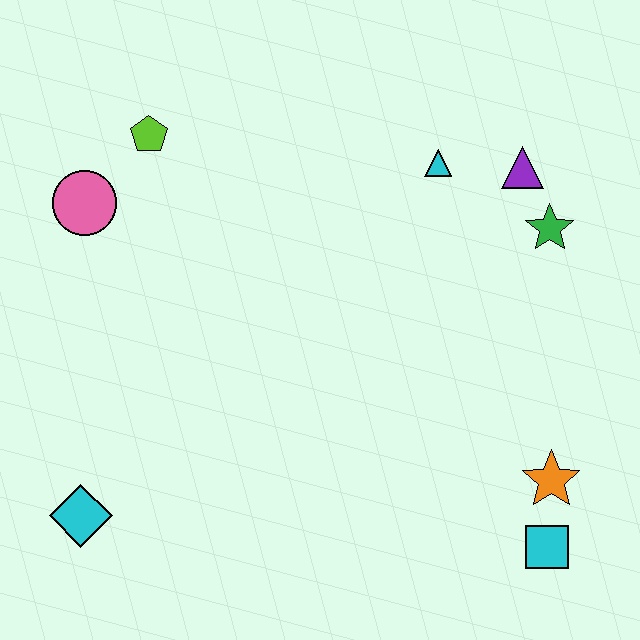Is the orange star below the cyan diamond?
No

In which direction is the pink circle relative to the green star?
The pink circle is to the left of the green star.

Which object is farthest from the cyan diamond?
The purple triangle is farthest from the cyan diamond.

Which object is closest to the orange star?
The cyan square is closest to the orange star.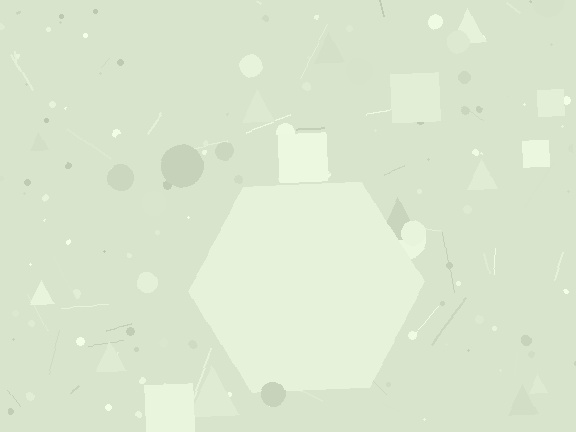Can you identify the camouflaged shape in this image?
The camouflaged shape is a hexagon.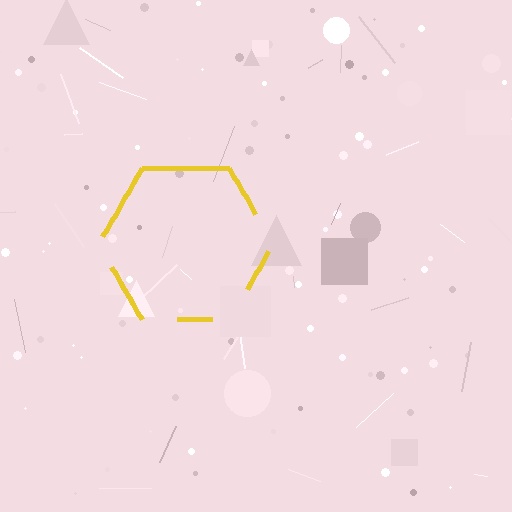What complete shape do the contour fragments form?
The contour fragments form a hexagon.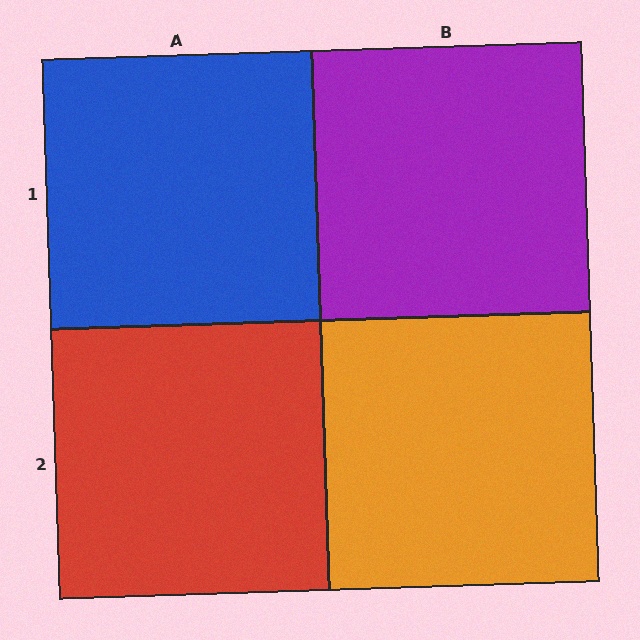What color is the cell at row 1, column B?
Purple.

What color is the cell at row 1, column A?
Blue.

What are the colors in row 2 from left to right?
Red, orange.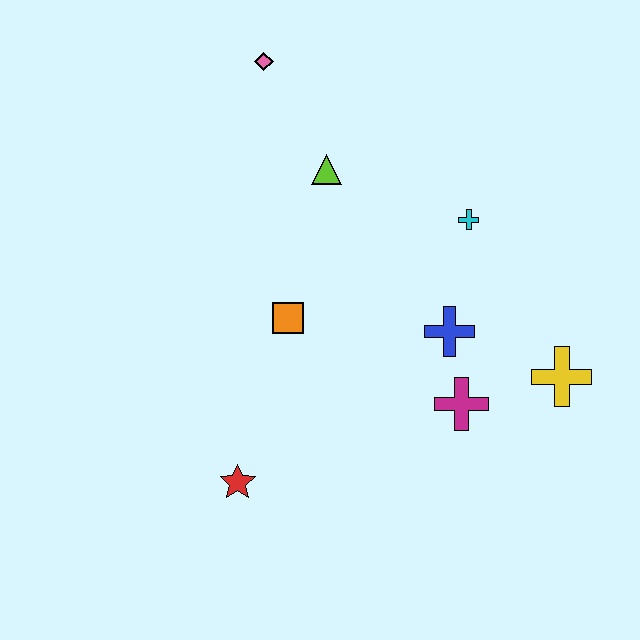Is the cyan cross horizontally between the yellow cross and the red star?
Yes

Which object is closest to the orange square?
The lime triangle is closest to the orange square.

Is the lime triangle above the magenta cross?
Yes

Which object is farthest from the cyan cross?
The red star is farthest from the cyan cross.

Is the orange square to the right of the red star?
Yes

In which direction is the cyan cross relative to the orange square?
The cyan cross is to the right of the orange square.